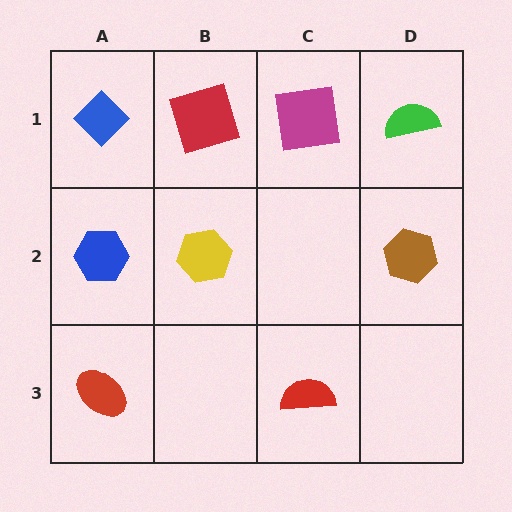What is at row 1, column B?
A red square.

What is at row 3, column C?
A red semicircle.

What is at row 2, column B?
A yellow hexagon.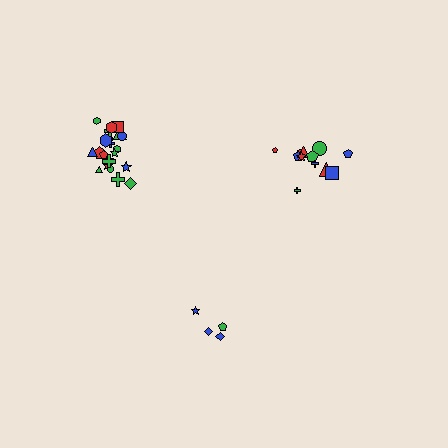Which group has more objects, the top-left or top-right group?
The top-left group.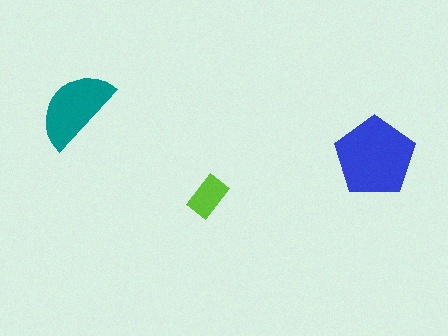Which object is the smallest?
The lime rectangle.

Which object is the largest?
The blue pentagon.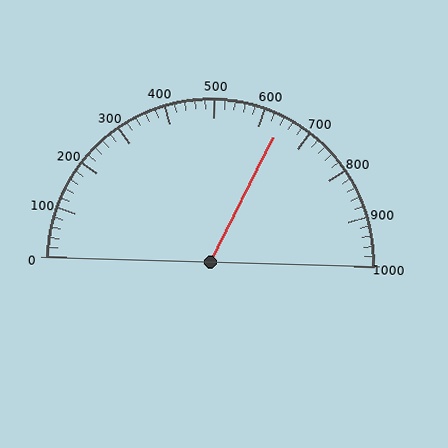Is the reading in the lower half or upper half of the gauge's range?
The reading is in the upper half of the range (0 to 1000).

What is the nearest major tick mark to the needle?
The nearest major tick mark is 600.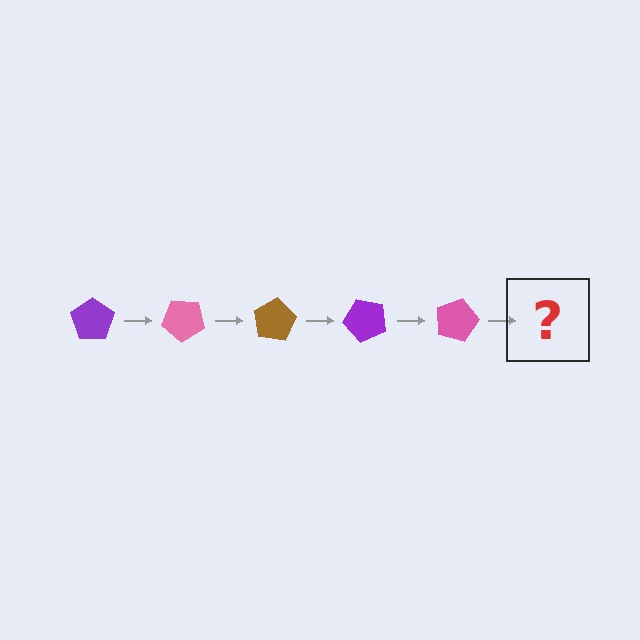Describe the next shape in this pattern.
It should be a brown pentagon, rotated 200 degrees from the start.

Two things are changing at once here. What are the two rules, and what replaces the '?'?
The two rules are that it rotates 40 degrees each step and the color cycles through purple, pink, and brown. The '?' should be a brown pentagon, rotated 200 degrees from the start.